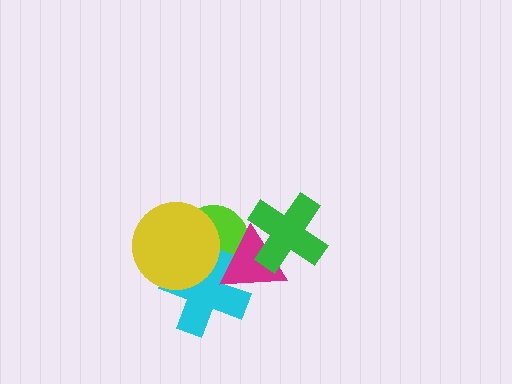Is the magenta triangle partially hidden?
Yes, it is partially covered by another shape.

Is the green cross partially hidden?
No, no other shape covers it.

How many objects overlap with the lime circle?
3 objects overlap with the lime circle.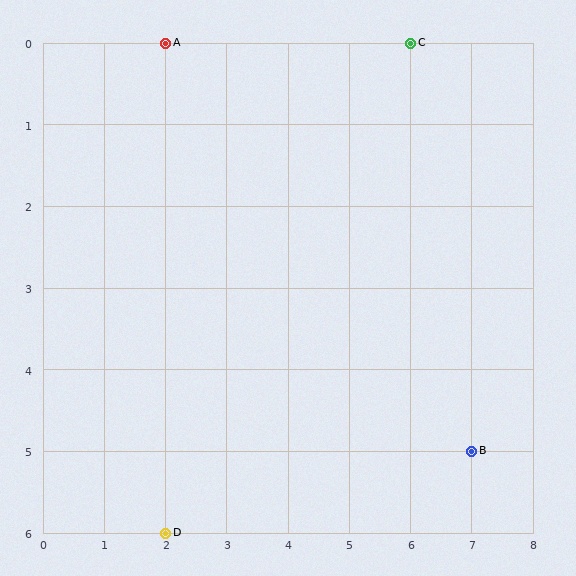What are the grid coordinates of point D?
Point D is at grid coordinates (2, 6).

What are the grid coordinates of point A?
Point A is at grid coordinates (2, 0).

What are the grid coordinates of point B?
Point B is at grid coordinates (7, 5).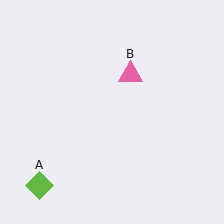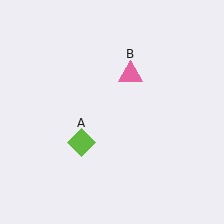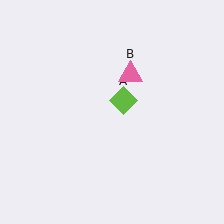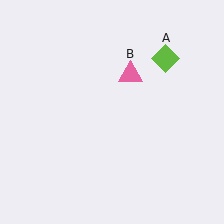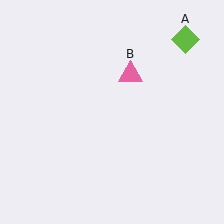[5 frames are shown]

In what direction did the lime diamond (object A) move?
The lime diamond (object A) moved up and to the right.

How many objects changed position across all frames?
1 object changed position: lime diamond (object A).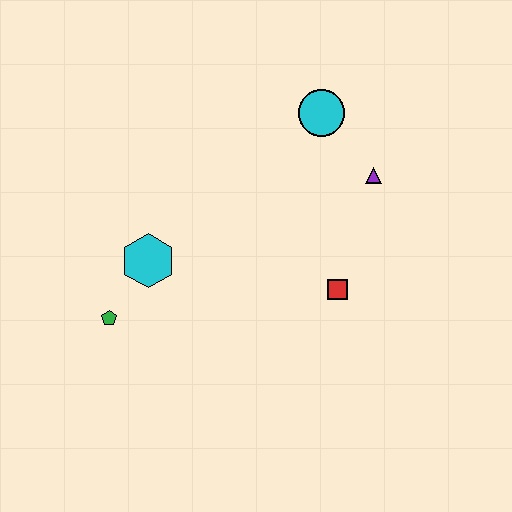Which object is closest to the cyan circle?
The purple triangle is closest to the cyan circle.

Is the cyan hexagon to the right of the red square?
No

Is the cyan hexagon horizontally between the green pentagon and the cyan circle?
Yes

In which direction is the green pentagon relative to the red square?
The green pentagon is to the left of the red square.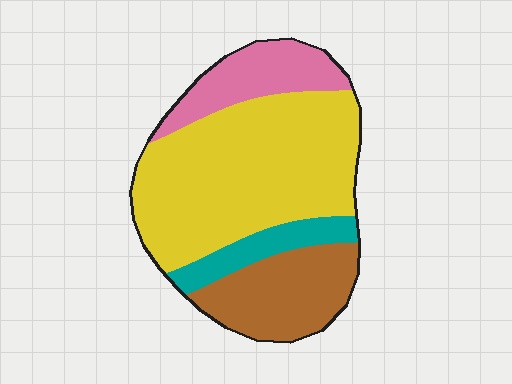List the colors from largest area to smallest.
From largest to smallest: yellow, brown, pink, teal.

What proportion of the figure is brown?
Brown covers around 20% of the figure.